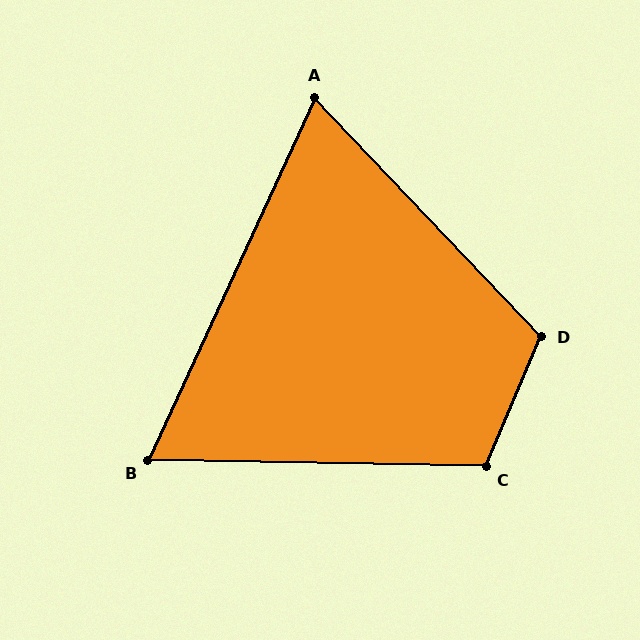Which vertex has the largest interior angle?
D, at approximately 114 degrees.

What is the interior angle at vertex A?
Approximately 68 degrees (acute).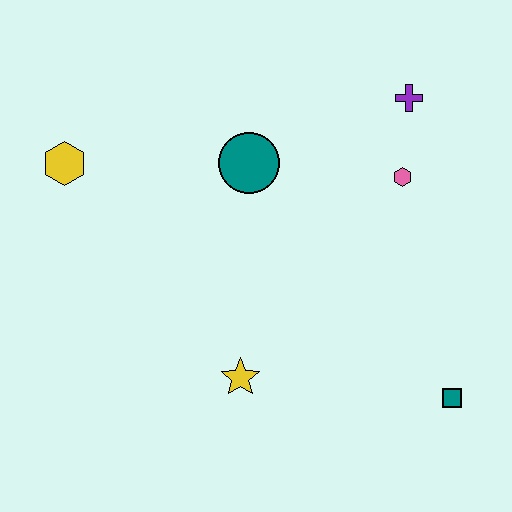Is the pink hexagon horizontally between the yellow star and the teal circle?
No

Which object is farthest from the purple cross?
The yellow hexagon is farthest from the purple cross.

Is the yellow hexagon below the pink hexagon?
No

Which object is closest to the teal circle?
The pink hexagon is closest to the teal circle.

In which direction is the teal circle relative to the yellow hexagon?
The teal circle is to the right of the yellow hexagon.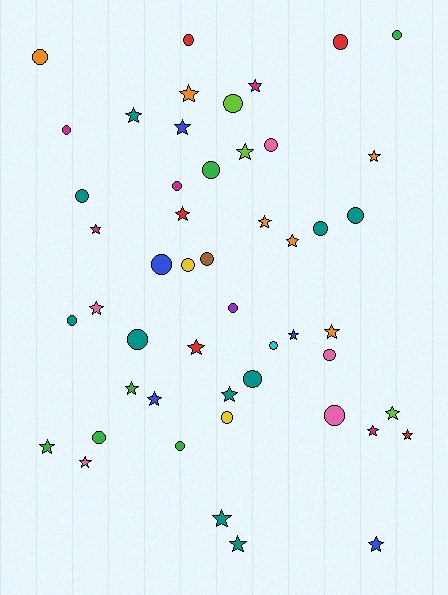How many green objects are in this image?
There are 6 green objects.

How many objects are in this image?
There are 50 objects.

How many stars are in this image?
There are 25 stars.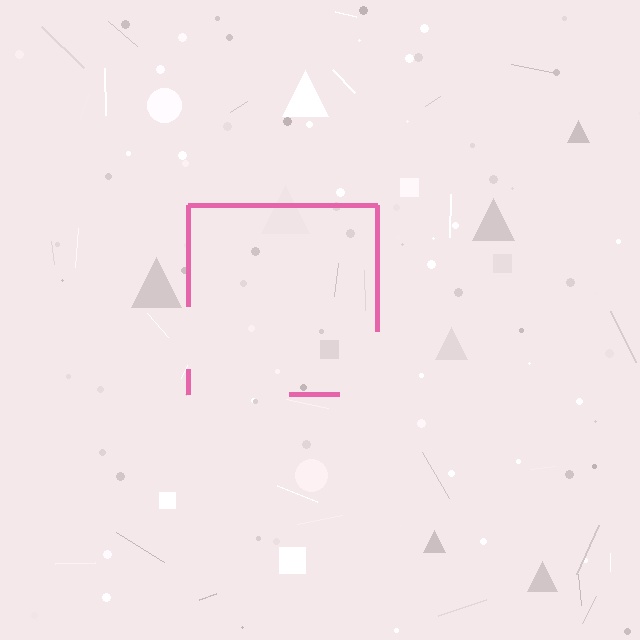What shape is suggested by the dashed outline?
The dashed outline suggests a square.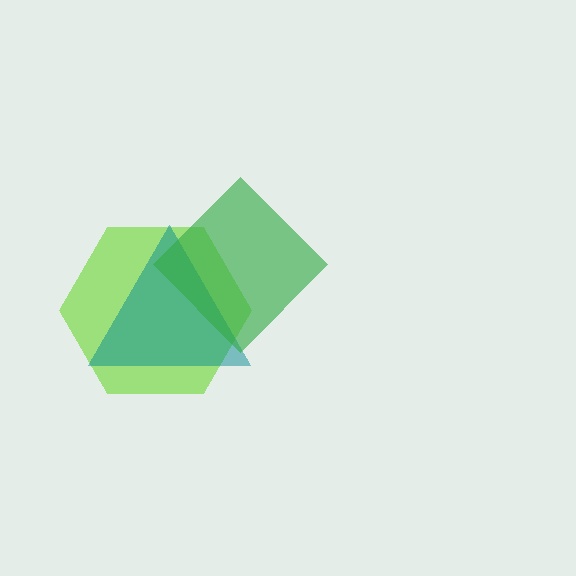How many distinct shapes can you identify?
There are 3 distinct shapes: a lime hexagon, a teal triangle, a green diamond.